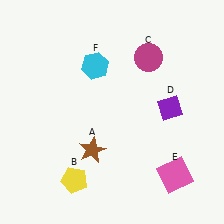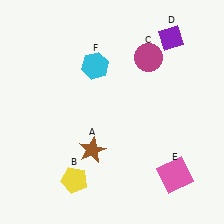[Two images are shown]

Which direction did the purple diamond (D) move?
The purple diamond (D) moved up.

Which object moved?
The purple diamond (D) moved up.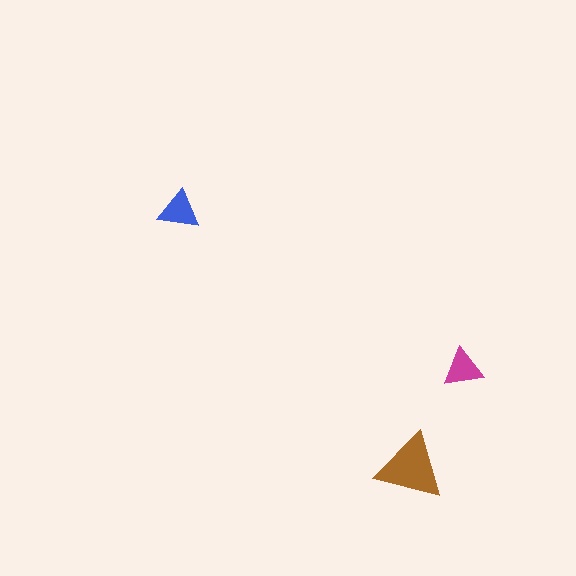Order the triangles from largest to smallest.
the brown one, the blue one, the magenta one.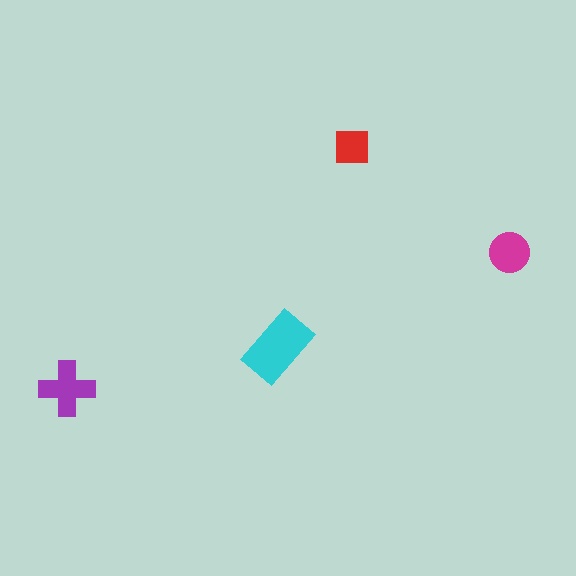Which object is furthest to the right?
The magenta circle is rightmost.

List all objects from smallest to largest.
The red square, the magenta circle, the purple cross, the cyan rectangle.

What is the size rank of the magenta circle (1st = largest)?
3rd.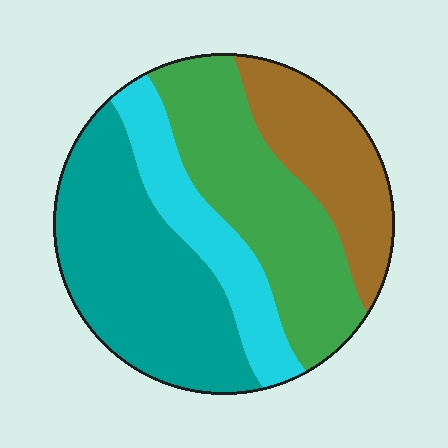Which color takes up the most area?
Teal, at roughly 35%.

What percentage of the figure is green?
Green covers about 30% of the figure.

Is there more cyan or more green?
Green.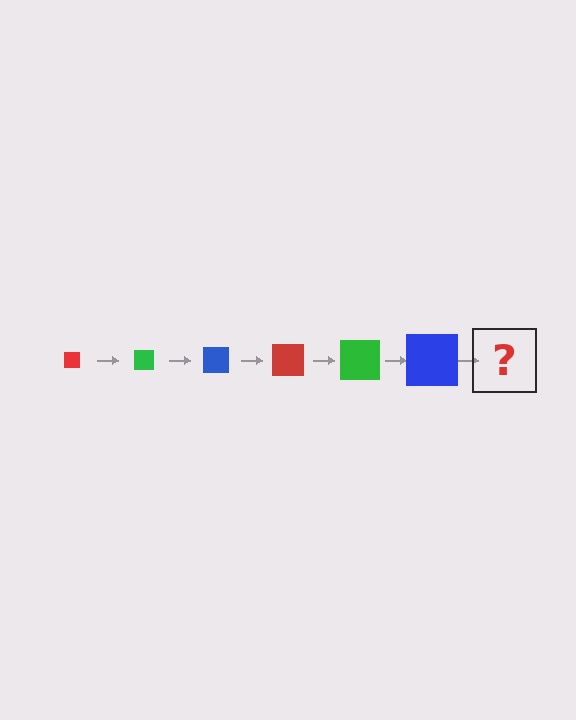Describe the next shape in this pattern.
It should be a red square, larger than the previous one.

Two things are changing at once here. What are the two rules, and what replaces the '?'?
The two rules are that the square grows larger each step and the color cycles through red, green, and blue. The '?' should be a red square, larger than the previous one.